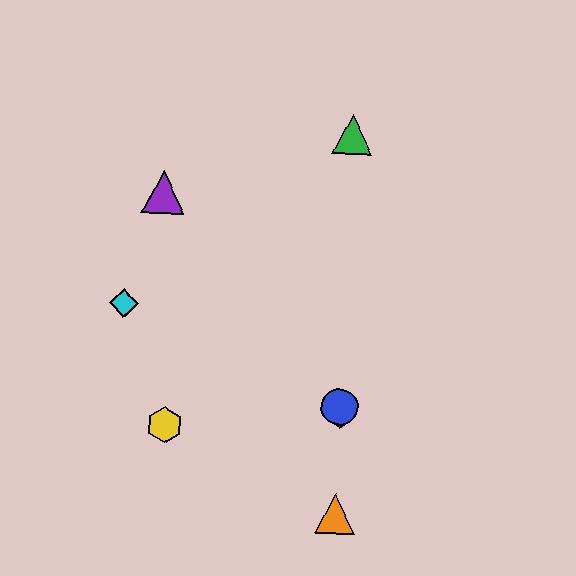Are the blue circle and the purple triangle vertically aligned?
No, the blue circle is at x≈340 and the purple triangle is at x≈164.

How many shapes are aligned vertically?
4 shapes (the red hexagon, the blue circle, the green triangle, the orange triangle) are aligned vertically.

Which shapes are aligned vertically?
The red hexagon, the blue circle, the green triangle, the orange triangle are aligned vertically.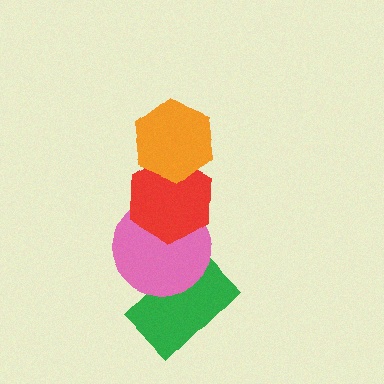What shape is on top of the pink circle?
The red hexagon is on top of the pink circle.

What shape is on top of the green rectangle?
The pink circle is on top of the green rectangle.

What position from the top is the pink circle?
The pink circle is 3rd from the top.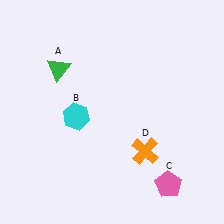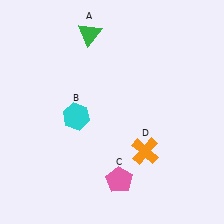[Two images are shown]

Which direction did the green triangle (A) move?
The green triangle (A) moved up.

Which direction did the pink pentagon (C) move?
The pink pentagon (C) moved left.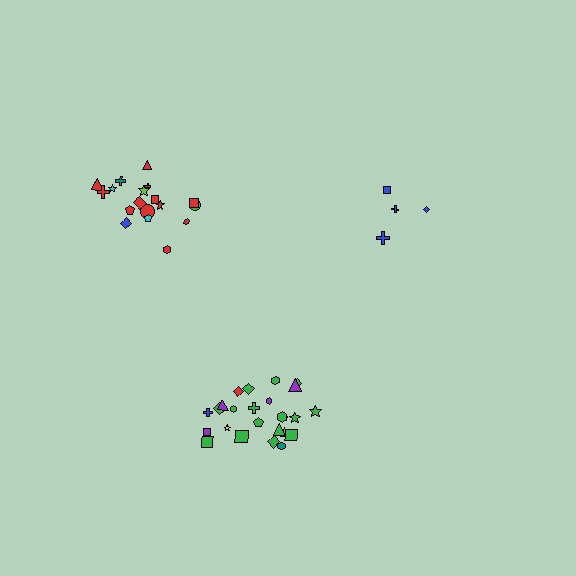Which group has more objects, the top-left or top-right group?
The top-left group.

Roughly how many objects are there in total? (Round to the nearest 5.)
Roughly 45 objects in total.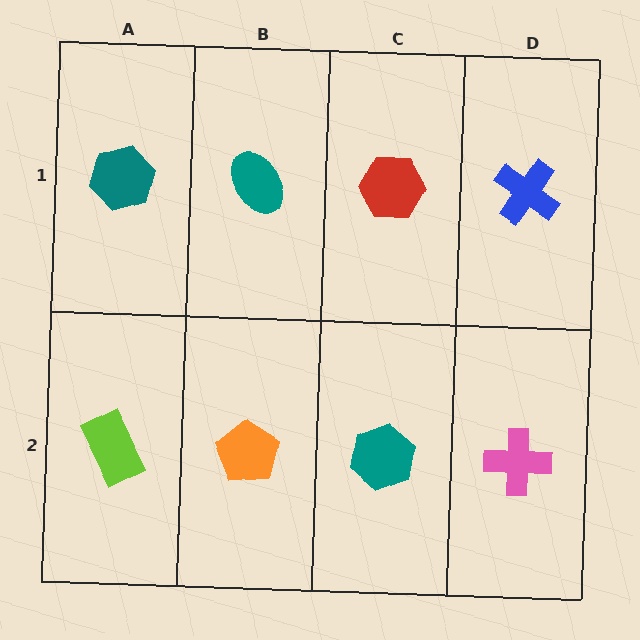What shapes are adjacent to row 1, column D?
A pink cross (row 2, column D), a red hexagon (row 1, column C).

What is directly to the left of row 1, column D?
A red hexagon.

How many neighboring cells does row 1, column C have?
3.